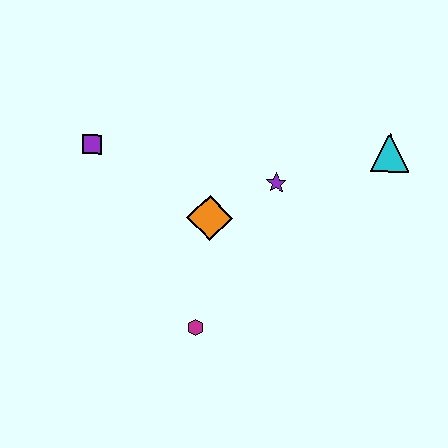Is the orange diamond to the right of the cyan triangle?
No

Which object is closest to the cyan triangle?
The purple star is closest to the cyan triangle.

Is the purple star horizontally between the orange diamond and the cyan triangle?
Yes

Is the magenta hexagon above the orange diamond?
No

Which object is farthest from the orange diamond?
The cyan triangle is farthest from the orange diamond.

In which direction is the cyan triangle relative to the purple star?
The cyan triangle is to the right of the purple star.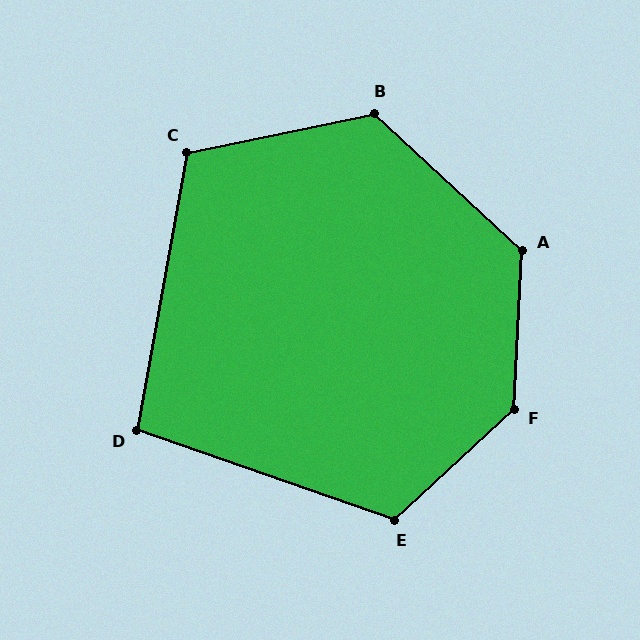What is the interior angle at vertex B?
Approximately 125 degrees (obtuse).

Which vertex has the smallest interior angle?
D, at approximately 99 degrees.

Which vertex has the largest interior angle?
F, at approximately 136 degrees.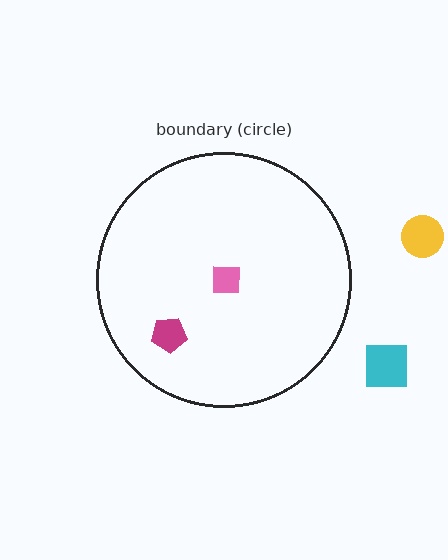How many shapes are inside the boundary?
2 inside, 2 outside.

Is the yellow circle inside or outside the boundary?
Outside.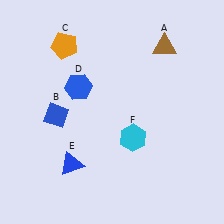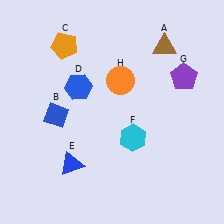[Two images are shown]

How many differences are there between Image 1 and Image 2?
There are 2 differences between the two images.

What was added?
A purple pentagon (G), an orange circle (H) were added in Image 2.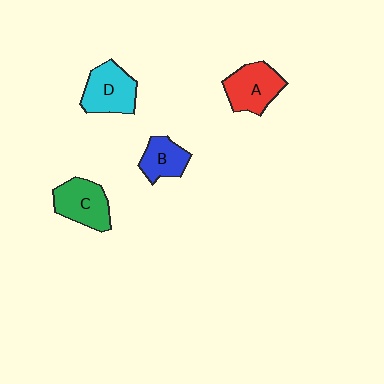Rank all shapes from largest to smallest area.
From largest to smallest: D (cyan), A (red), C (green), B (blue).